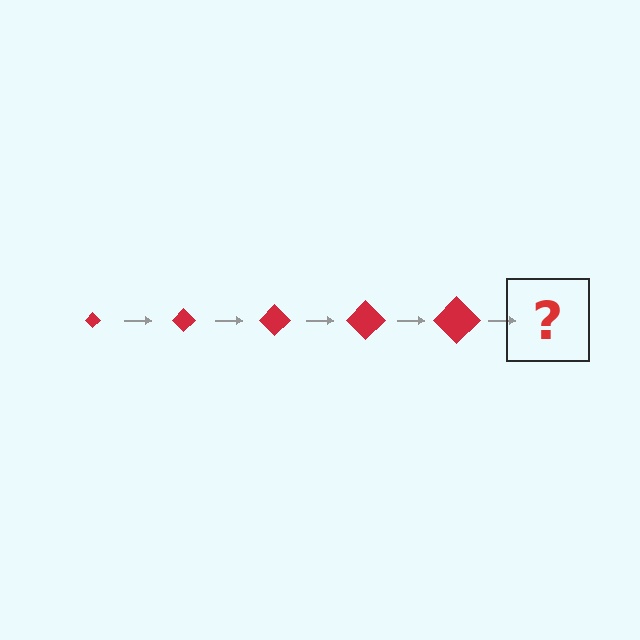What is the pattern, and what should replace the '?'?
The pattern is that the diamond gets progressively larger each step. The '?' should be a red diamond, larger than the previous one.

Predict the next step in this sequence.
The next step is a red diamond, larger than the previous one.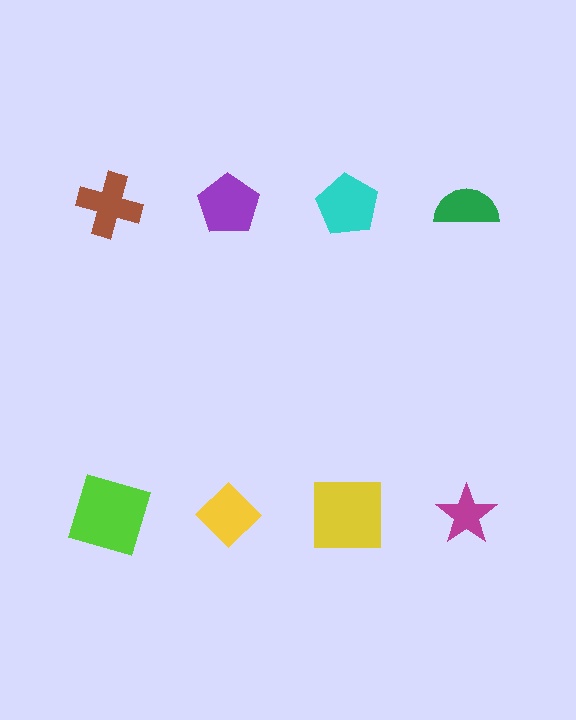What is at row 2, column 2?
A yellow diamond.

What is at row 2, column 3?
A yellow square.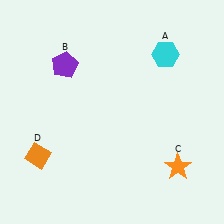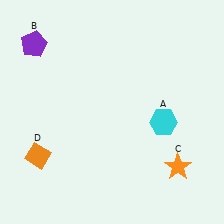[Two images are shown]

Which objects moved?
The objects that moved are: the cyan hexagon (A), the purple pentagon (B).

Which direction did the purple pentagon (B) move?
The purple pentagon (B) moved left.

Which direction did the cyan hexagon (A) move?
The cyan hexagon (A) moved down.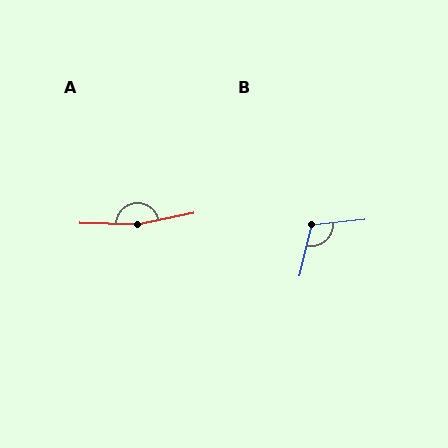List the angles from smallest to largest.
B (110°), A (166°).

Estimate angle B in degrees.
Approximately 110 degrees.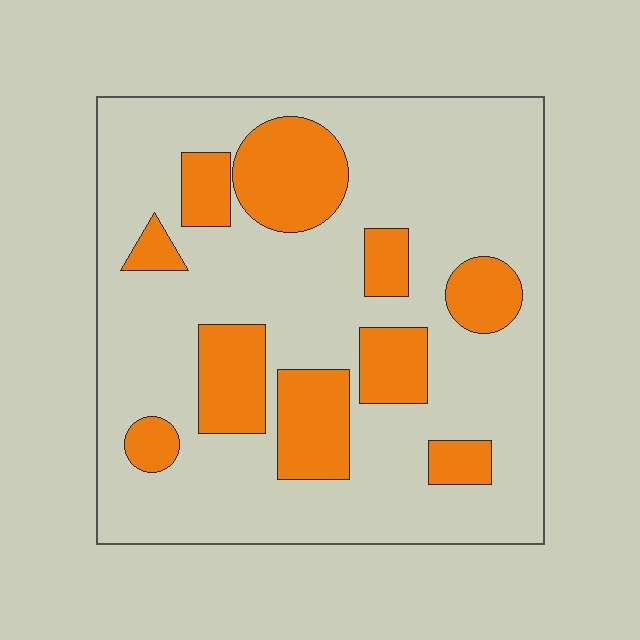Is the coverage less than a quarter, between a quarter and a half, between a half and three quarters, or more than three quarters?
Between a quarter and a half.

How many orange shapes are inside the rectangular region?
10.